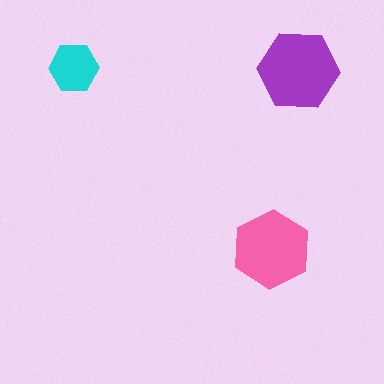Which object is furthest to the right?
The purple hexagon is rightmost.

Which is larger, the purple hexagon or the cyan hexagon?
The purple one.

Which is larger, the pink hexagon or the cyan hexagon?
The pink one.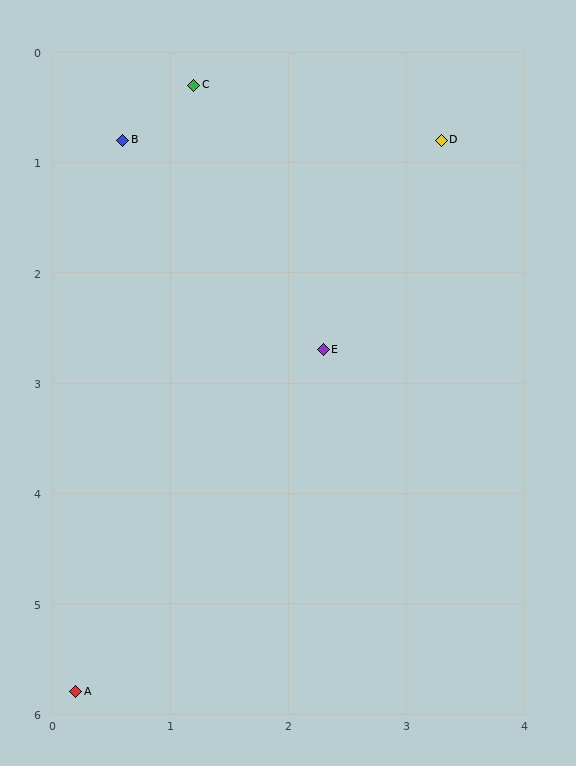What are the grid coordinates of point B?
Point B is at approximately (0.6, 0.8).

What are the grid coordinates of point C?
Point C is at approximately (1.2, 0.3).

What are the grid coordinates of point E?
Point E is at approximately (2.3, 2.7).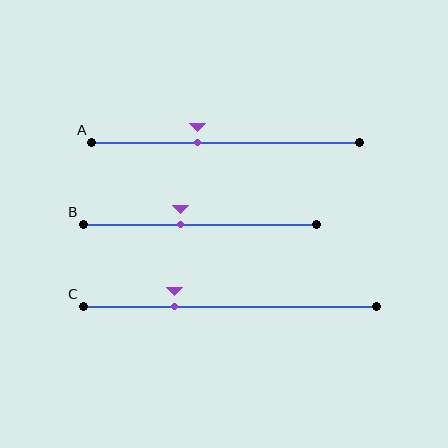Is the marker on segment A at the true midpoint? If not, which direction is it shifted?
No, the marker on segment A is shifted to the left by about 10% of the segment length.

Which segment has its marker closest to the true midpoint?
Segment B has its marker closest to the true midpoint.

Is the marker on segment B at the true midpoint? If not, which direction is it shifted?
No, the marker on segment B is shifted to the left by about 8% of the segment length.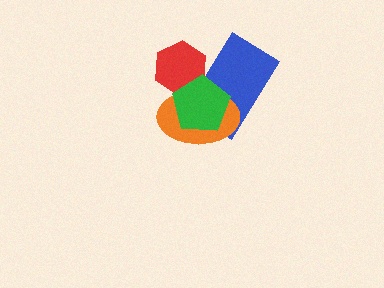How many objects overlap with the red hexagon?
3 objects overlap with the red hexagon.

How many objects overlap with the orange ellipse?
3 objects overlap with the orange ellipse.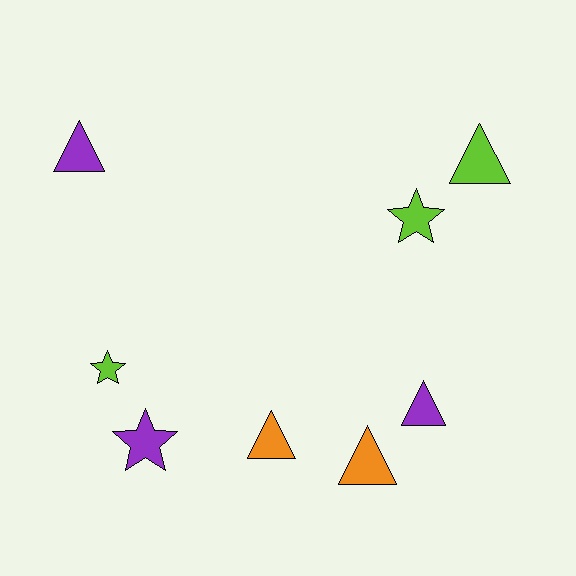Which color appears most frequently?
Purple, with 3 objects.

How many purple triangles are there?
There are 2 purple triangles.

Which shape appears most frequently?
Triangle, with 5 objects.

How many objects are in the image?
There are 8 objects.